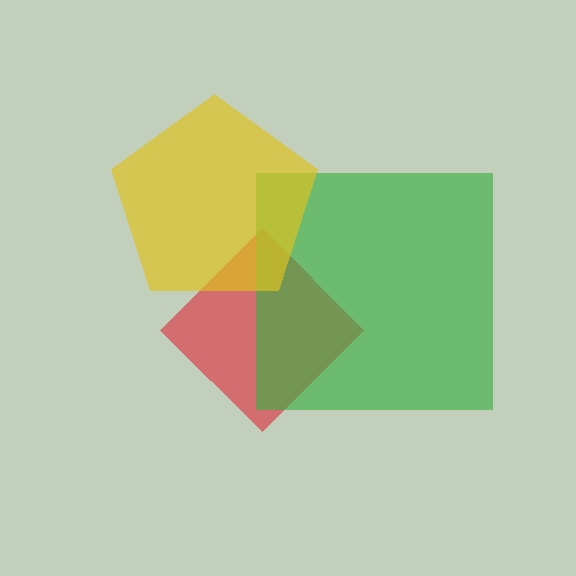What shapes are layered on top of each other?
The layered shapes are: a red diamond, a green square, a yellow pentagon.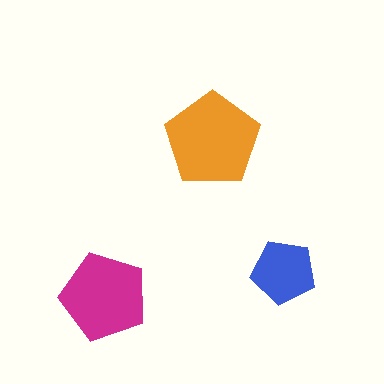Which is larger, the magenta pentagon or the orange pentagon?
The orange one.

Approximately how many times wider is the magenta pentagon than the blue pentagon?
About 1.5 times wider.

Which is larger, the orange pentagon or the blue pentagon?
The orange one.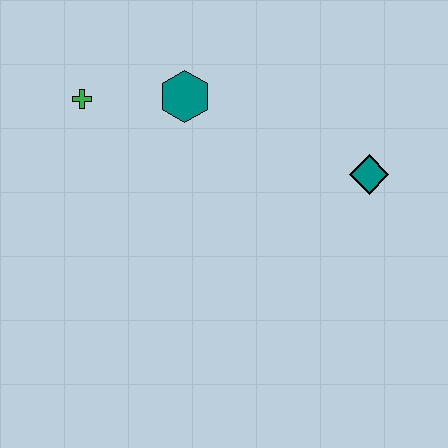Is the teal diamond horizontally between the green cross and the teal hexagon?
No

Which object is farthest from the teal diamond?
The green cross is farthest from the teal diamond.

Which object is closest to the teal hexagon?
The green cross is closest to the teal hexagon.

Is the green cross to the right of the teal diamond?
No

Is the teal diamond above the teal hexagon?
No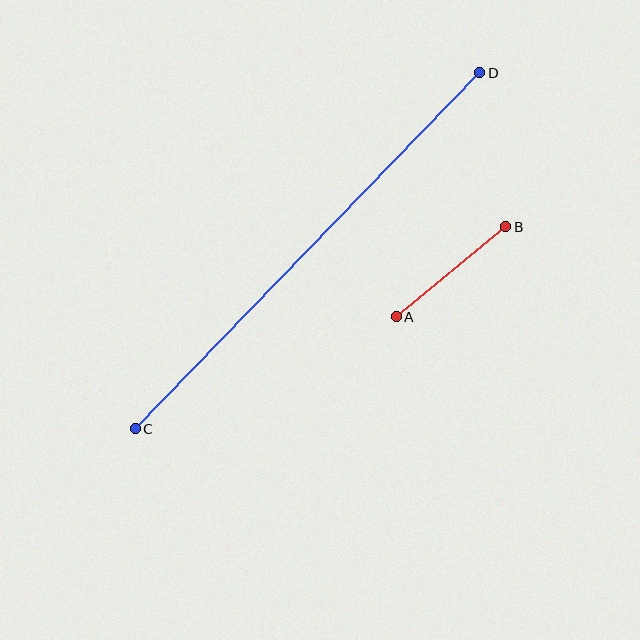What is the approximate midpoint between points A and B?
The midpoint is at approximately (451, 272) pixels.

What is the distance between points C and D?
The distance is approximately 496 pixels.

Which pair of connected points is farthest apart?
Points C and D are farthest apart.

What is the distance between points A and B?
The distance is approximately 142 pixels.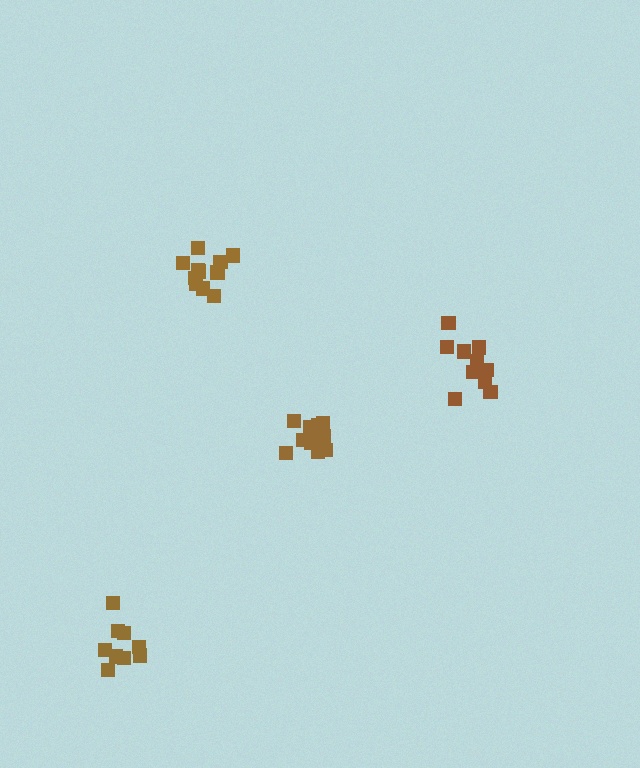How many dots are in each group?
Group 1: 9 dots, Group 2: 10 dots, Group 3: 11 dots, Group 4: 14 dots (44 total).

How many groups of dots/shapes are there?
There are 4 groups.